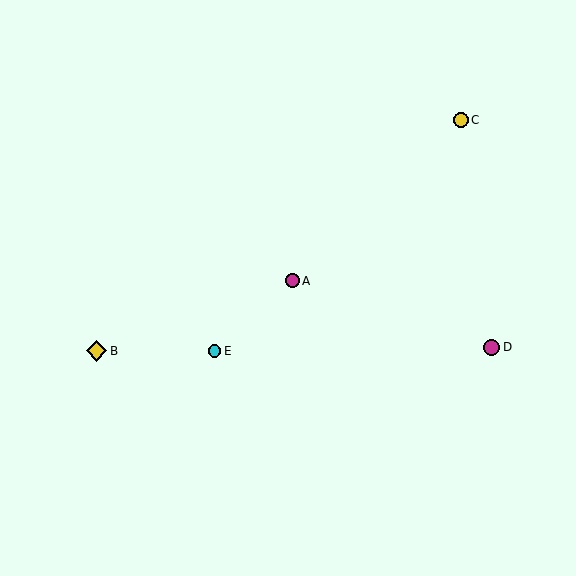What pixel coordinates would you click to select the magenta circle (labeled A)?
Click at (292, 281) to select the magenta circle A.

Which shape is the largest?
The yellow diamond (labeled B) is the largest.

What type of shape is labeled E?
Shape E is a cyan circle.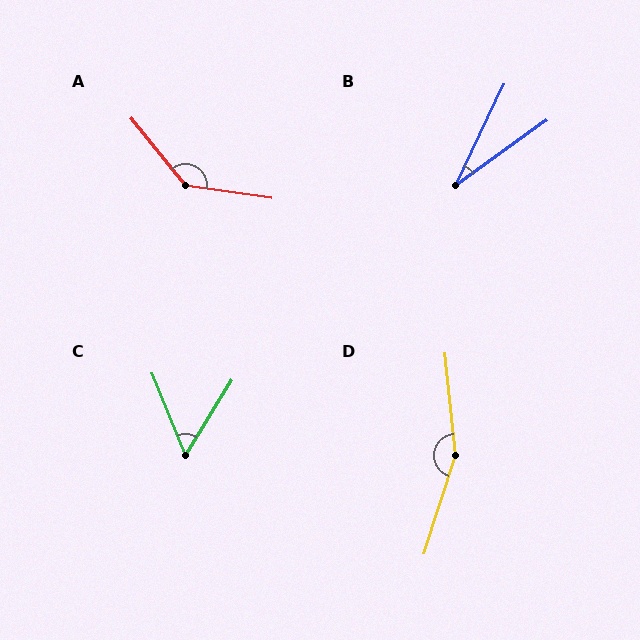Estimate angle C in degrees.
Approximately 54 degrees.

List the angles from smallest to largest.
B (29°), C (54°), A (137°), D (156°).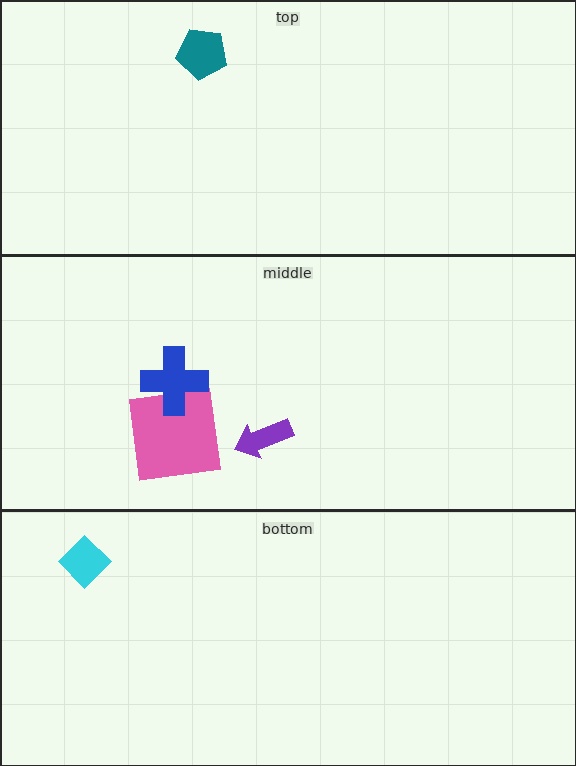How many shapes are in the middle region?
3.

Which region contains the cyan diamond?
The bottom region.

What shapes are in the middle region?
The pink square, the purple arrow, the blue cross.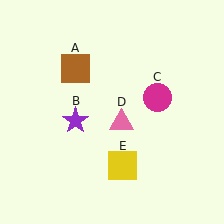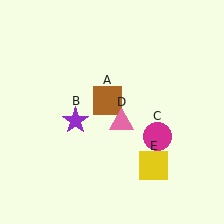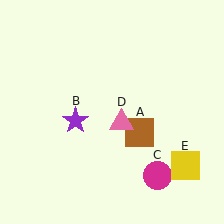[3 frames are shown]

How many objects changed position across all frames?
3 objects changed position: brown square (object A), magenta circle (object C), yellow square (object E).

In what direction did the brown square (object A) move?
The brown square (object A) moved down and to the right.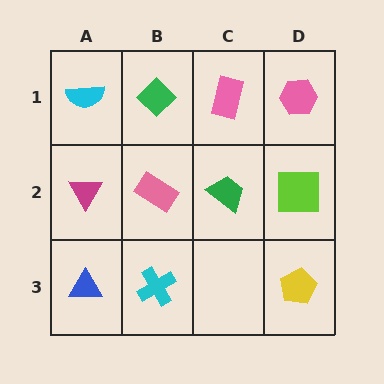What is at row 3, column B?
A cyan cross.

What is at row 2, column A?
A magenta triangle.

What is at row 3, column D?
A yellow pentagon.